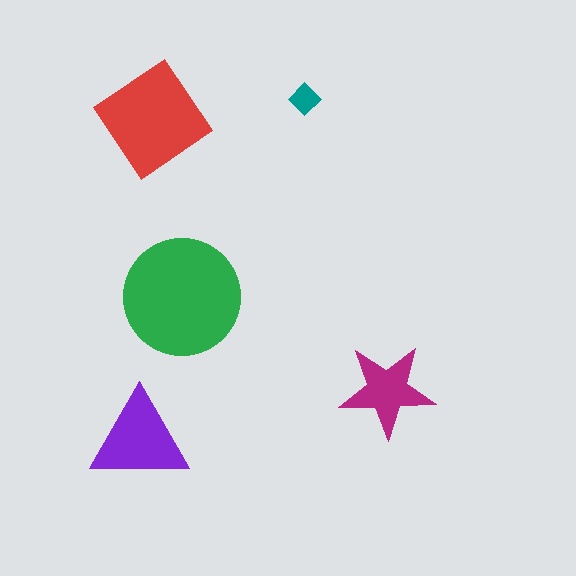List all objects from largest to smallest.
The green circle, the red diamond, the purple triangle, the magenta star, the teal diamond.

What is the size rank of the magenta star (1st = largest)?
4th.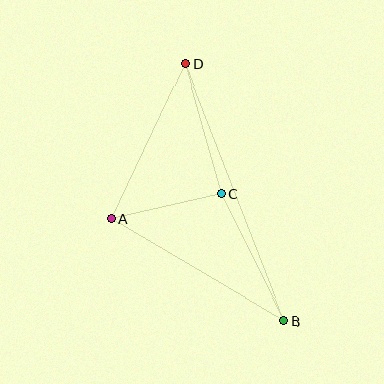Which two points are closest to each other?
Points A and C are closest to each other.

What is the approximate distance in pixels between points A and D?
The distance between A and D is approximately 171 pixels.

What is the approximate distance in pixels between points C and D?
The distance between C and D is approximately 135 pixels.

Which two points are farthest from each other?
Points B and D are farthest from each other.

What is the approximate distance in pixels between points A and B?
The distance between A and B is approximately 201 pixels.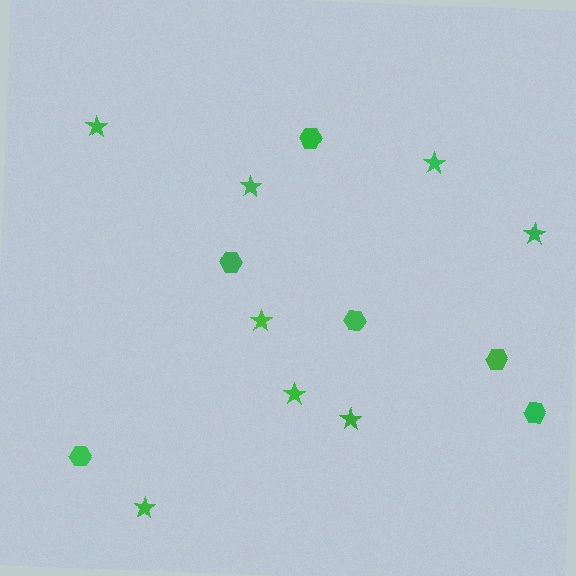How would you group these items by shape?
There are 2 groups: one group of hexagons (6) and one group of stars (8).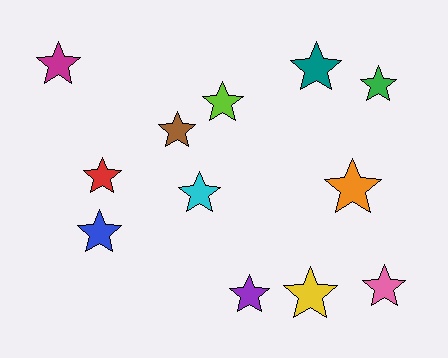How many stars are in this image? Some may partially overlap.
There are 12 stars.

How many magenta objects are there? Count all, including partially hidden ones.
There is 1 magenta object.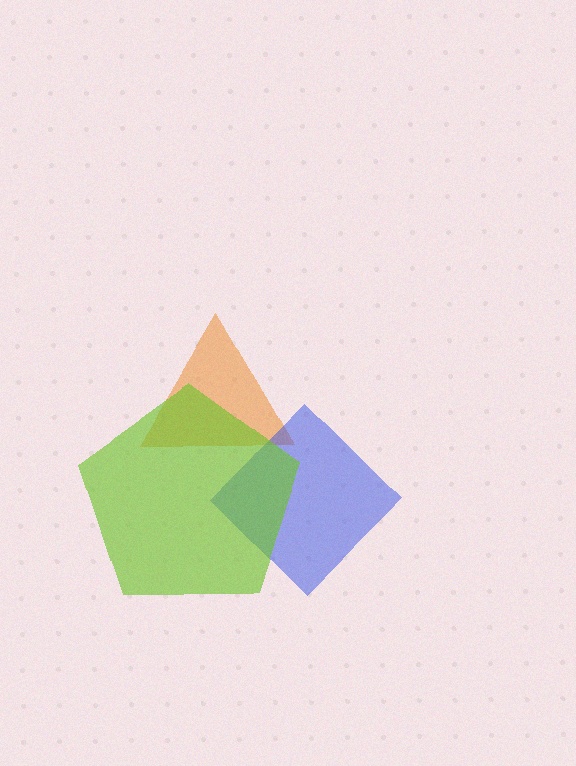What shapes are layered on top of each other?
The layered shapes are: an orange triangle, a blue diamond, a lime pentagon.